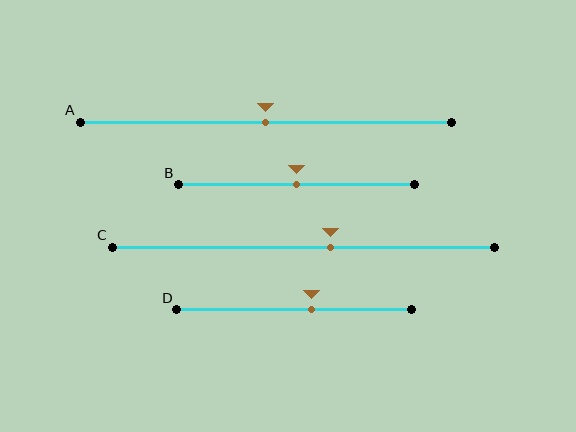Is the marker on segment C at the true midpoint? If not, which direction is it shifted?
No, the marker on segment C is shifted to the right by about 7% of the segment length.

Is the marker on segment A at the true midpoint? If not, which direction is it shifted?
Yes, the marker on segment A is at the true midpoint.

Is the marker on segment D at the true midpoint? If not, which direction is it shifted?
No, the marker on segment D is shifted to the right by about 7% of the segment length.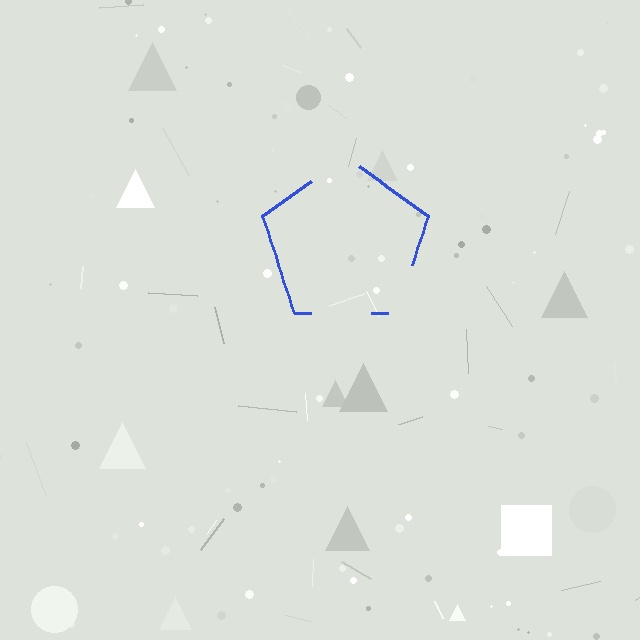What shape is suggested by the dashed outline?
The dashed outline suggests a pentagon.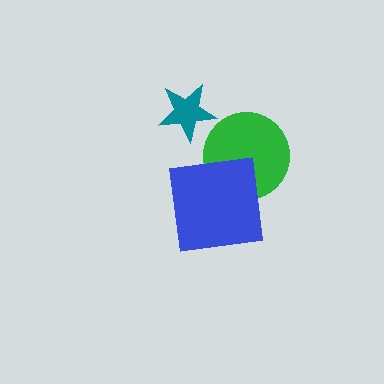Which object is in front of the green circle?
The blue square is in front of the green circle.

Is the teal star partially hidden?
No, no other shape covers it.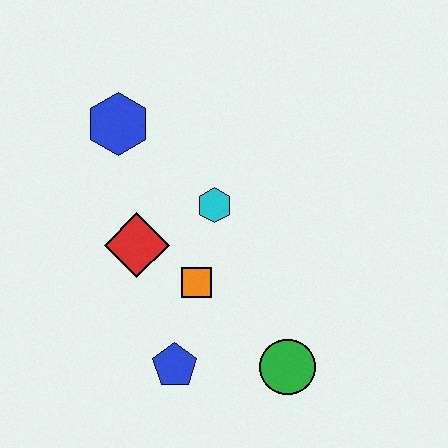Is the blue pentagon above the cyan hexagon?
No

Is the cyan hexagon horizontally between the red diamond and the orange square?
No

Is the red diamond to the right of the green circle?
No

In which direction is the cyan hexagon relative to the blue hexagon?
The cyan hexagon is to the right of the blue hexagon.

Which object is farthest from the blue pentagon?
The blue hexagon is farthest from the blue pentagon.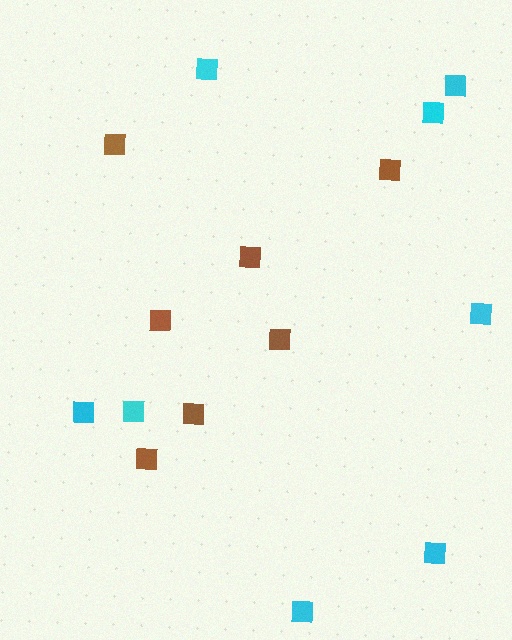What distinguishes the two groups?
There are 2 groups: one group of cyan squares (8) and one group of brown squares (7).